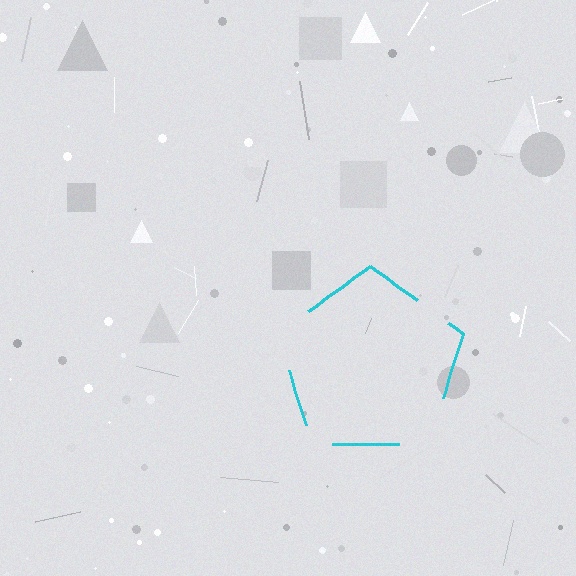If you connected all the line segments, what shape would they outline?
They would outline a pentagon.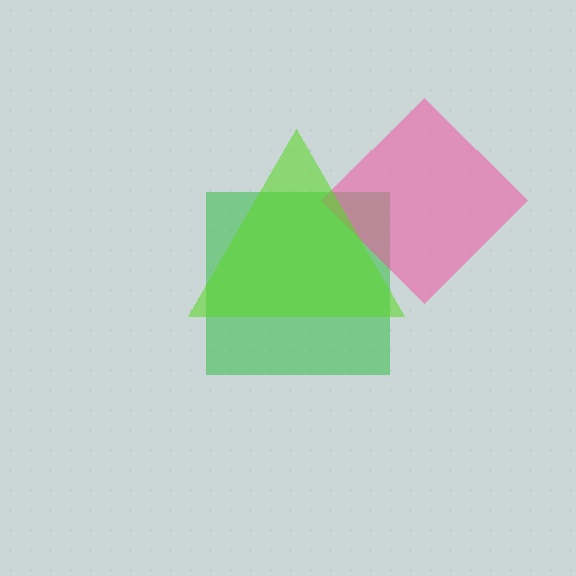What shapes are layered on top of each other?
The layered shapes are: a green square, a pink diamond, a lime triangle.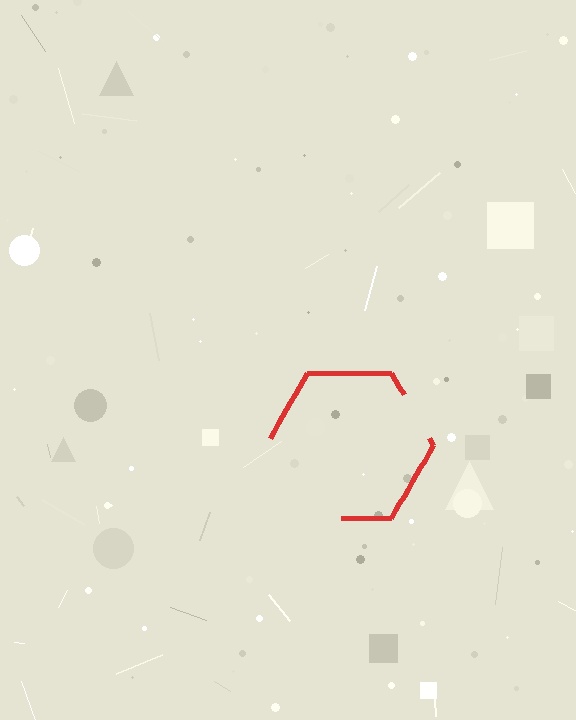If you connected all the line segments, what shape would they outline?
They would outline a hexagon.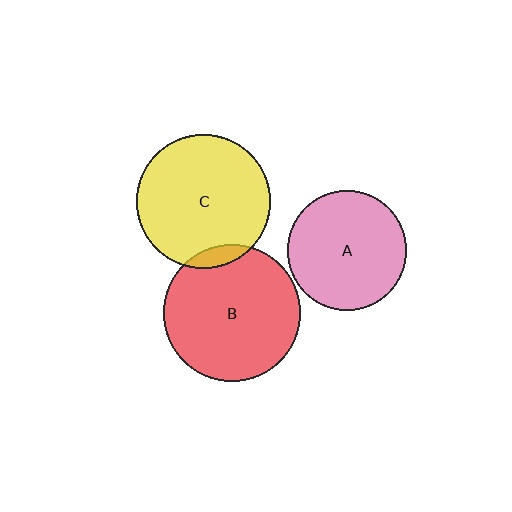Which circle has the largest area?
Circle B (red).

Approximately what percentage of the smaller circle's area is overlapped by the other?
Approximately 5%.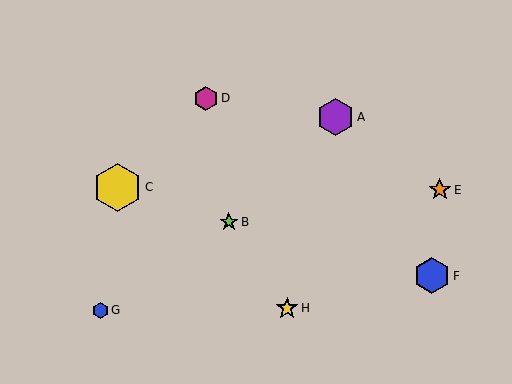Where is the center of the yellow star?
The center of the yellow star is at (287, 308).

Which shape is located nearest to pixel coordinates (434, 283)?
The blue hexagon (labeled F) at (432, 276) is nearest to that location.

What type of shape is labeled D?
Shape D is a magenta hexagon.